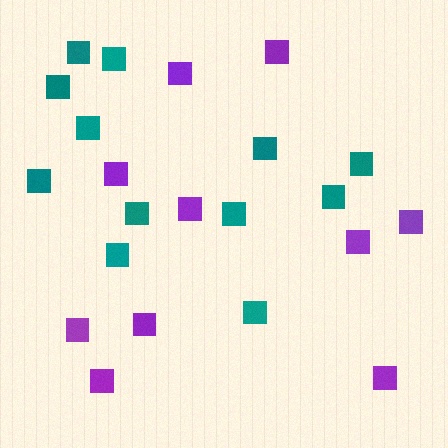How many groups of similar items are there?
There are 2 groups: one group of purple squares (10) and one group of teal squares (12).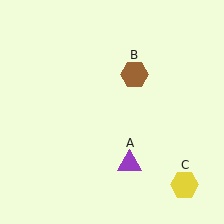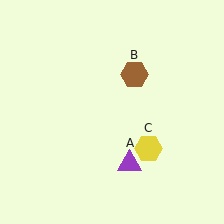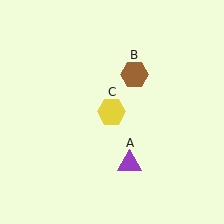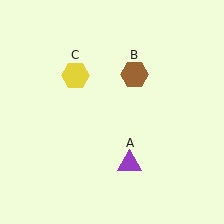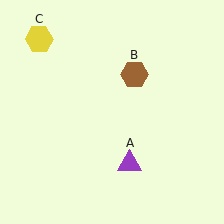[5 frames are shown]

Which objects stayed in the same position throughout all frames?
Purple triangle (object A) and brown hexagon (object B) remained stationary.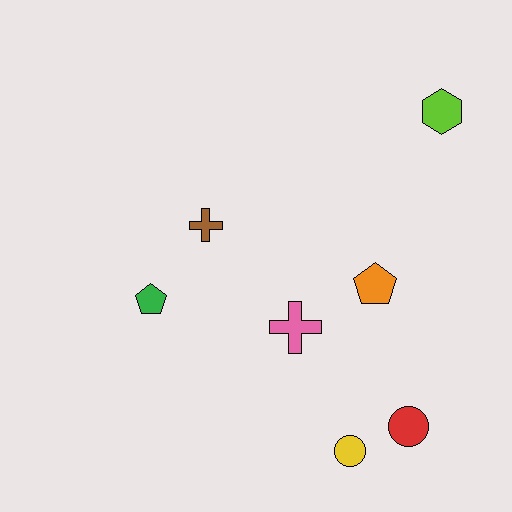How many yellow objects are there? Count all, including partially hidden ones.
There is 1 yellow object.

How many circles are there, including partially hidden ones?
There are 2 circles.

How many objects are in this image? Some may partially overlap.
There are 7 objects.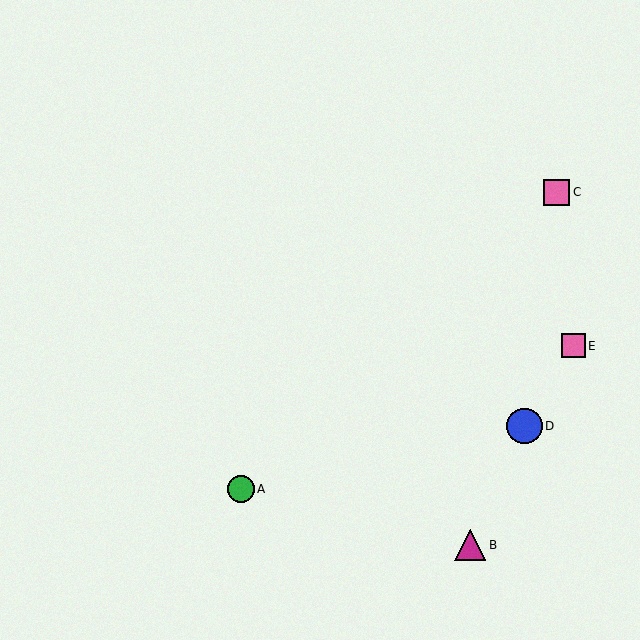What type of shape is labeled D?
Shape D is a blue circle.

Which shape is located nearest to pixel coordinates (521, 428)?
The blue circle (labeled D) at (525, 426) is nearest to that location.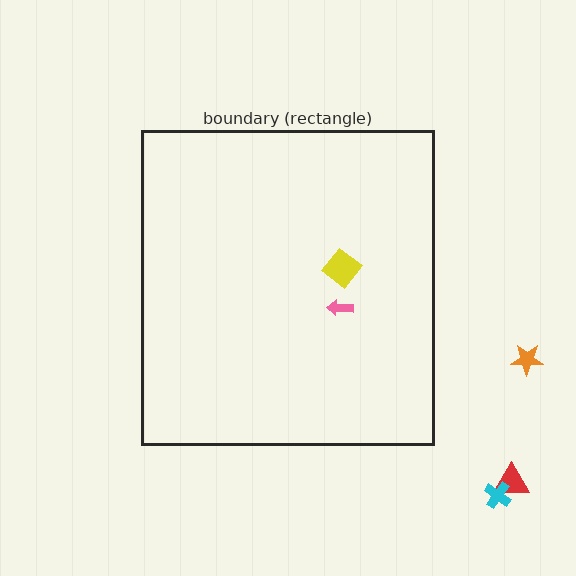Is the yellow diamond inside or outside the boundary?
Inside.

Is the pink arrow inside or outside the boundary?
Inside.